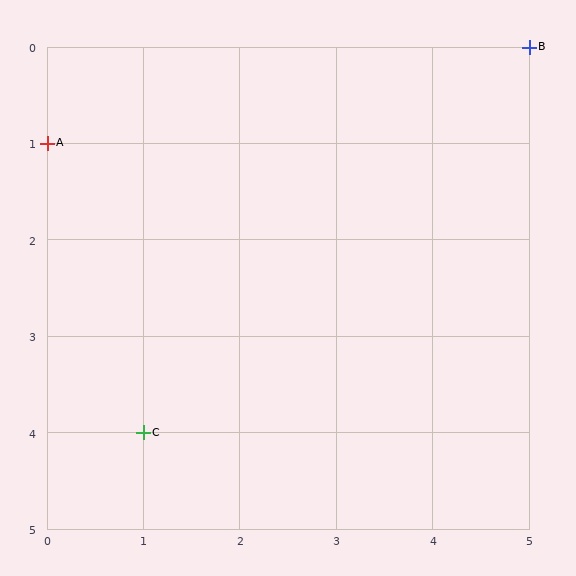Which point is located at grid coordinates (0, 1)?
Point A is at (0, 1).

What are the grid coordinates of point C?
Point C is at grid coordinates (1, 4).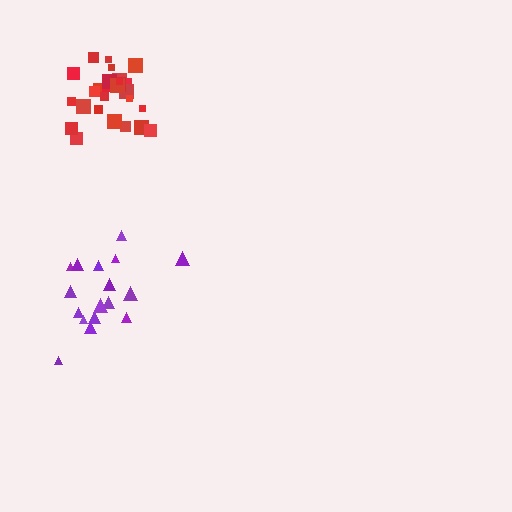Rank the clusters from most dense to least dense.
red, purple.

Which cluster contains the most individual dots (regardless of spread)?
Red (27).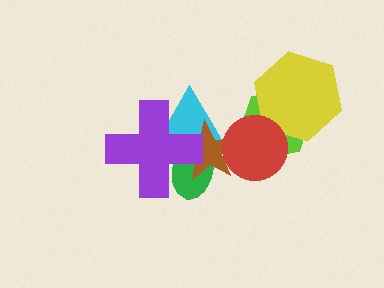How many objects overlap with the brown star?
4 objects overlap with the brown star.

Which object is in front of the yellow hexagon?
The red circle is in front of the yellow hexagon.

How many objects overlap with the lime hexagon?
2 objects overlap with the lime hexagon.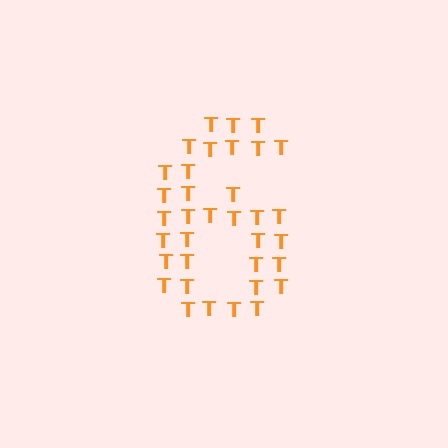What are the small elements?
The small elements are letter T's.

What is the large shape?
The large shape is the digit 6.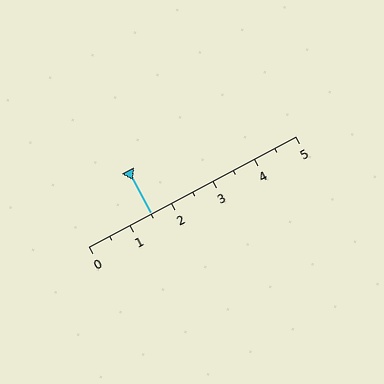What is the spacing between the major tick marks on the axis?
The major ticks are spaced 1 apart.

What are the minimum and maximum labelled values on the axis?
The axis runs from 0 to 5.